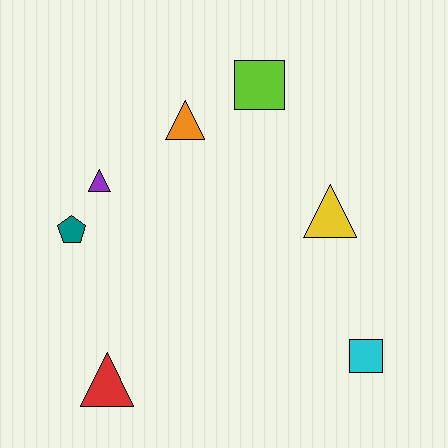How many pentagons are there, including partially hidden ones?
There is 1 pentagon.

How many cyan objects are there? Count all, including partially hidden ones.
There is 1 cyan object.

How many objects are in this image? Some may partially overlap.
There are 7 objects.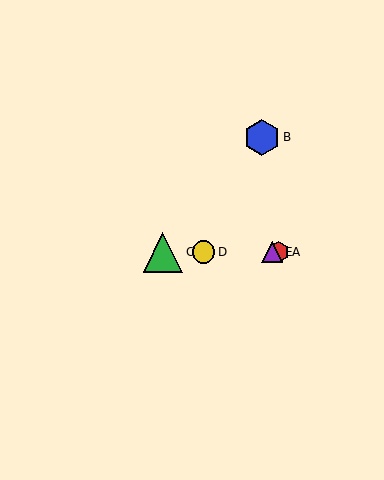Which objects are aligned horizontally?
Objects A, C, D, E are aligned horizontally.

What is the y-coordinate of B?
Object B is at y≈137.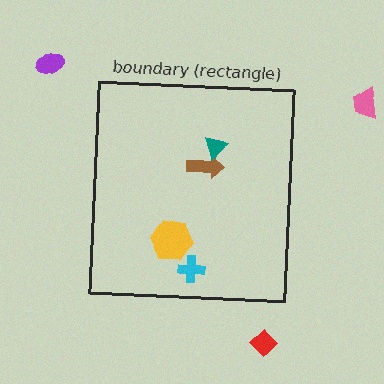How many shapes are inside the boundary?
4 inside, 3 outside.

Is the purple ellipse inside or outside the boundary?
Outside.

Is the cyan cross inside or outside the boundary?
Inside.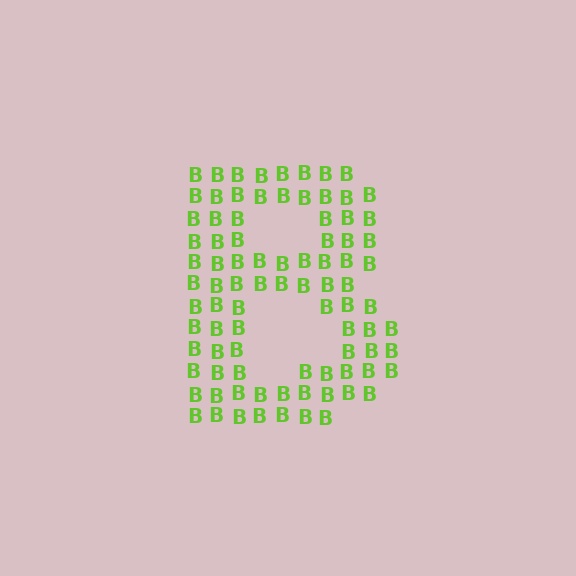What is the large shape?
The large shape is the letter B.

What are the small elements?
The small elements are letter B's.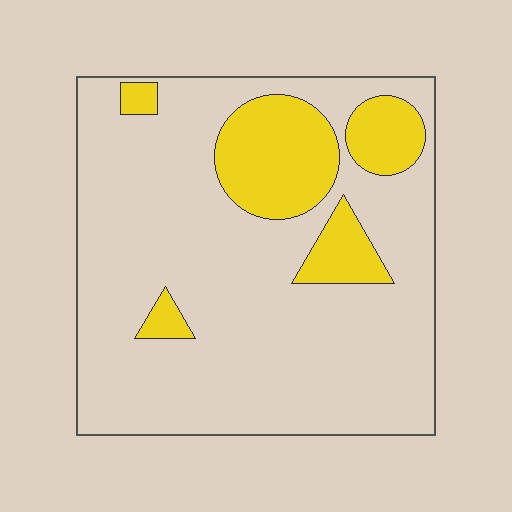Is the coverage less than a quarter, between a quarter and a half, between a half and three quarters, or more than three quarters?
Less than a quarter.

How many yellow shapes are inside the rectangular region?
5.